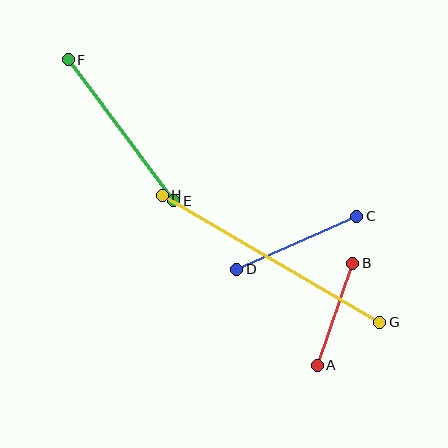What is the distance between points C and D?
The distance is approximately 131 pixels.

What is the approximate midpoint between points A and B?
The midpoint is at approximately (335, 314) pixels.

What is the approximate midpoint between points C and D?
The midpoint is at approximately (297, 243) pixels.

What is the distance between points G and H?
The distance is approximately 252 pixels.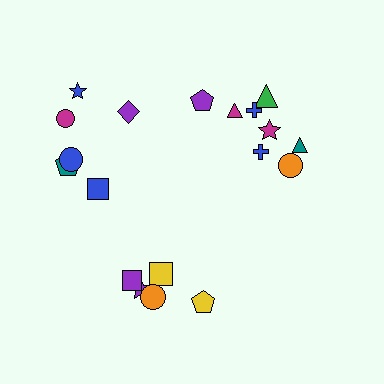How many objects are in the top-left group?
There are 6 objects.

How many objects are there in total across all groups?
There are 19 objects.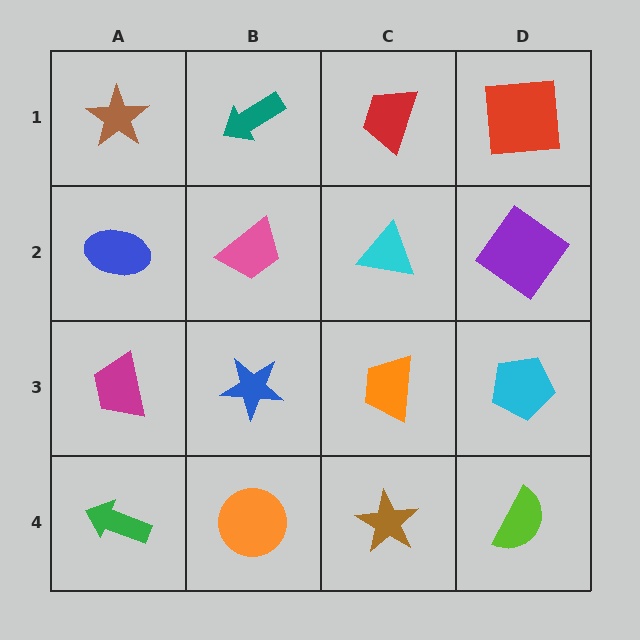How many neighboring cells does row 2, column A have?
3.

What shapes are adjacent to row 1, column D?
A purple diamond (row 2, column D), a red trapezoid (row 1, column C).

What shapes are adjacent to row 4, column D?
A cyan pentagon (row 3, column D), a brown star (row 4, column C).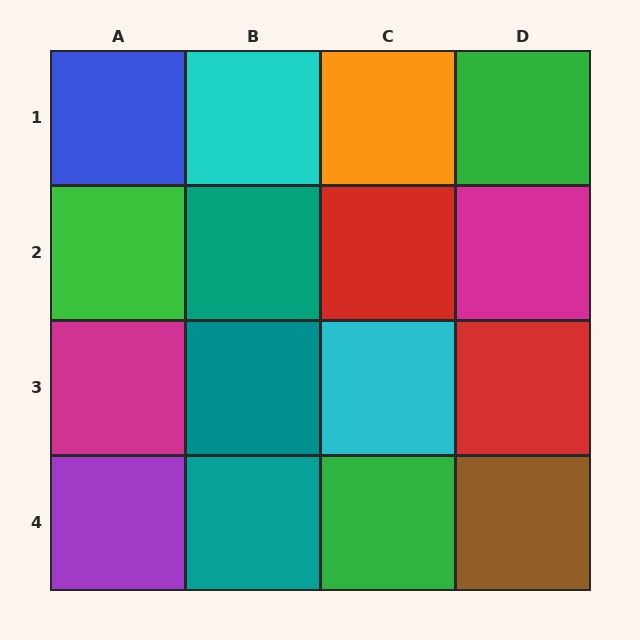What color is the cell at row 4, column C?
Green.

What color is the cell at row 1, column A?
Blue.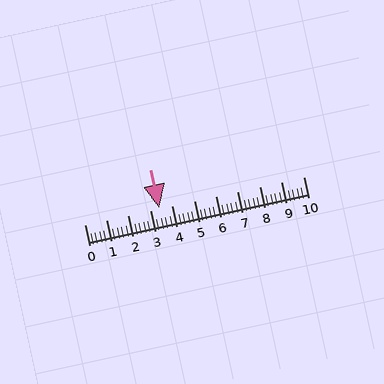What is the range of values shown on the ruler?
The ruler shows values from 0 to 10.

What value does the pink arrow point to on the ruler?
The pink arrow points to approximately 3.4.